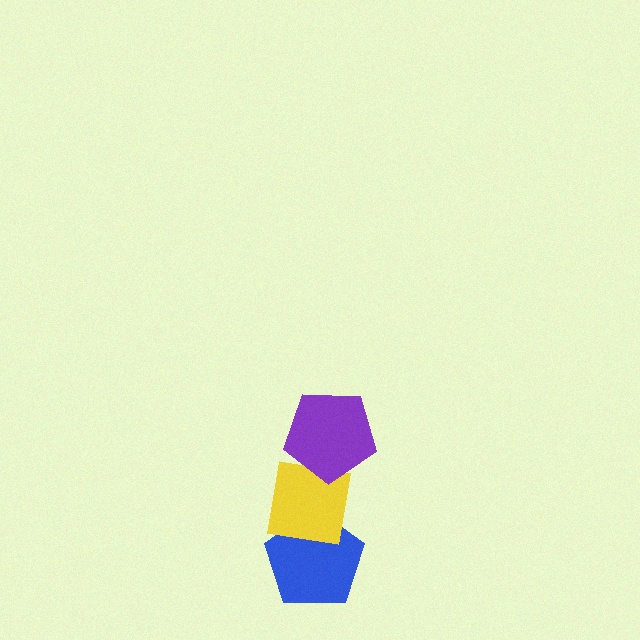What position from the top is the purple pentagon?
The purple pentagon is 1st from the top.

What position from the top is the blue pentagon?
The blue pentagon is 3rd from the top.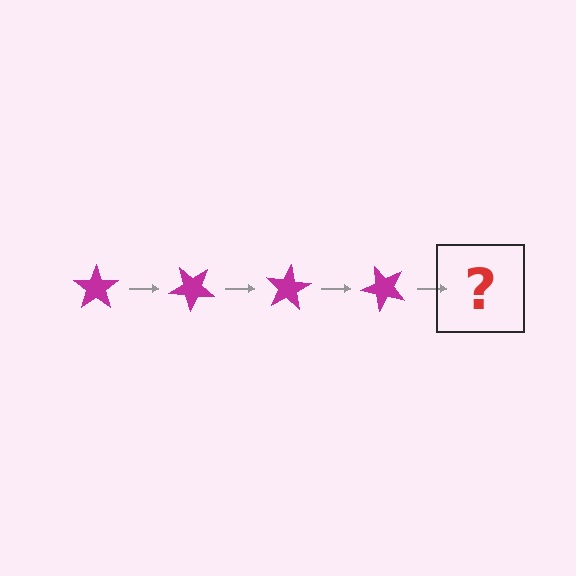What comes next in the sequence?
The next element should be a magenta star rotated 160 degrees.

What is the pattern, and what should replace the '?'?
The pattern is that the star rotates 40 degrees each step. The '?' should be a magenta star rotated 160 degrees.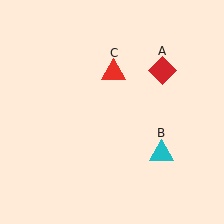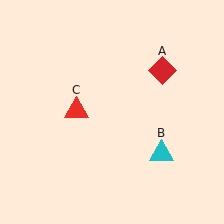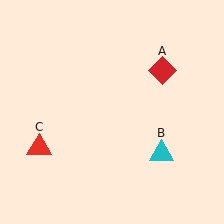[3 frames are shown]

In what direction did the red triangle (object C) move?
The red triangle (object C) moved down and to the left.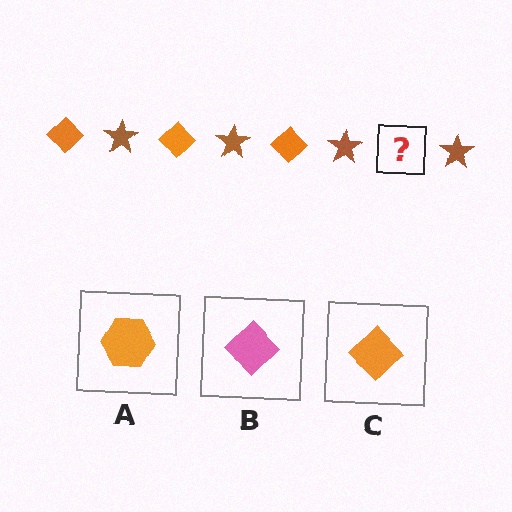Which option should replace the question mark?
Option C.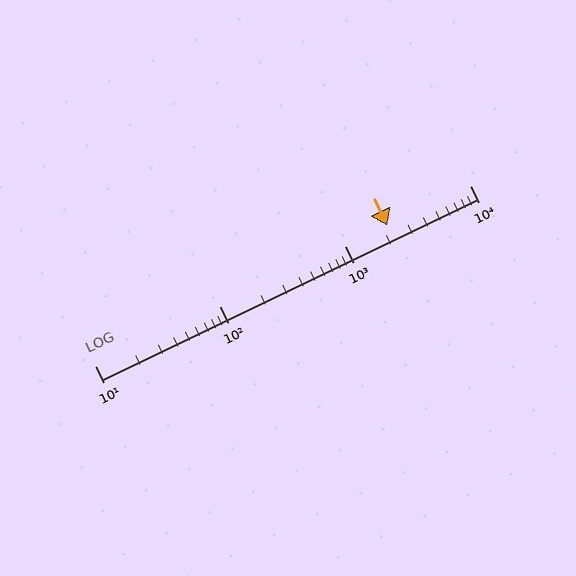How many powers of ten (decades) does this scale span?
The scale spans 3 decades, from 10 to 10000.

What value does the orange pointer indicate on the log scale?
The pointer indicates approximately 2200.